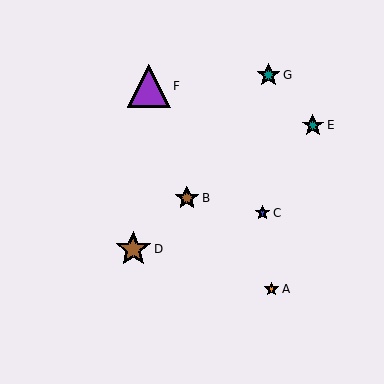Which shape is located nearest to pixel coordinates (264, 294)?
The orange star (labeled A) at (271, 289) is nearest to that location.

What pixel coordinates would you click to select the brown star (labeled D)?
Click at (133, 249) to select the brown star D.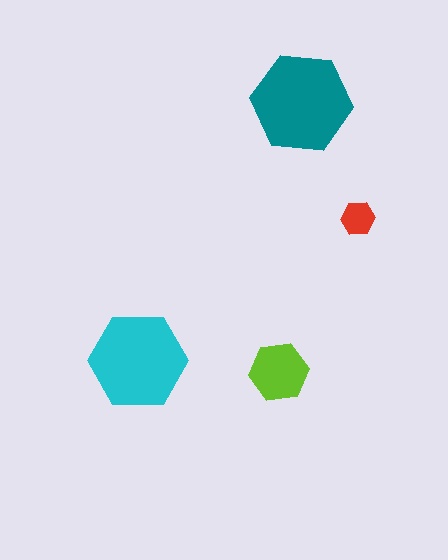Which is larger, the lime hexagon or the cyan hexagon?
The cyan one.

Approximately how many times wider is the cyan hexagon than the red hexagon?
About 3 times wider.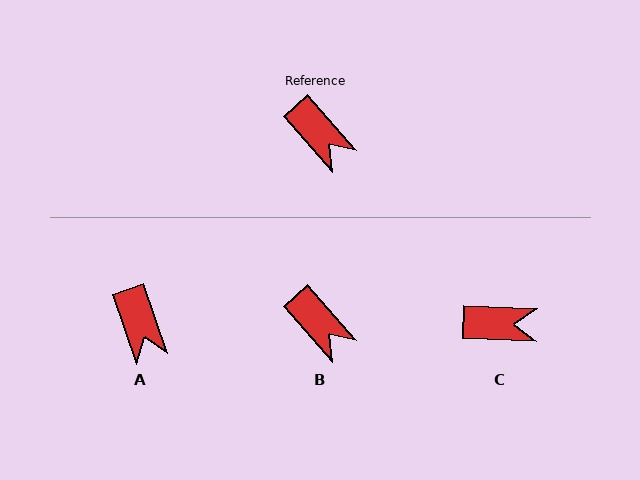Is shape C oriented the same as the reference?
No, it is off by about 46 degrees.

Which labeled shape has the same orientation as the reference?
B.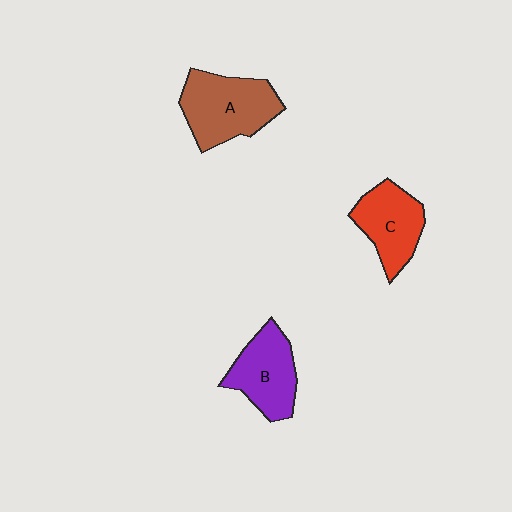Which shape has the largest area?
Shape A (brown).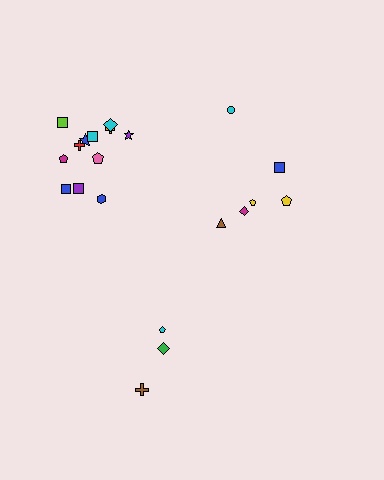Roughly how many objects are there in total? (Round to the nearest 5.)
Roughly 20 objects in total.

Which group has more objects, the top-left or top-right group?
The top-left group.